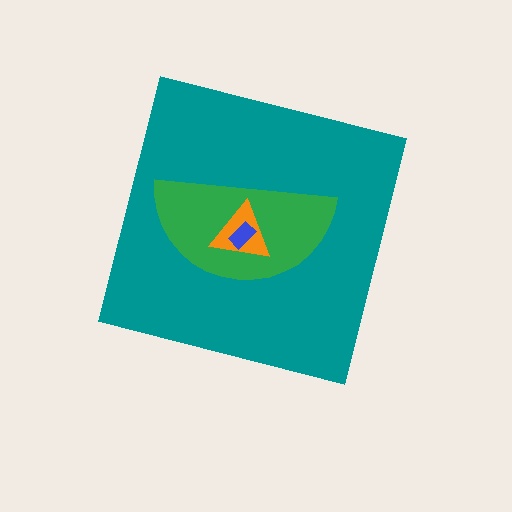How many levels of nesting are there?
4.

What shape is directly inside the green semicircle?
The orange triangle.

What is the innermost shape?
The blue rectangle.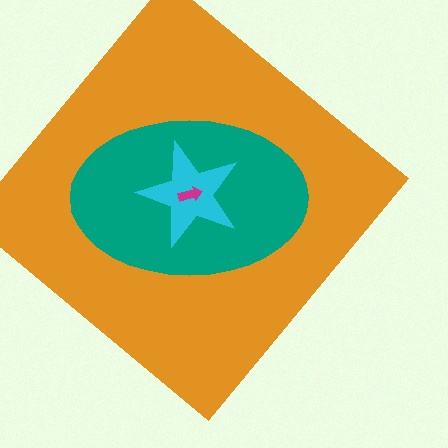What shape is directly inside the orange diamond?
The teal ellipse.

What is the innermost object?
The magenta arrow.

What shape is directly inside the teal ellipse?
The cyan star.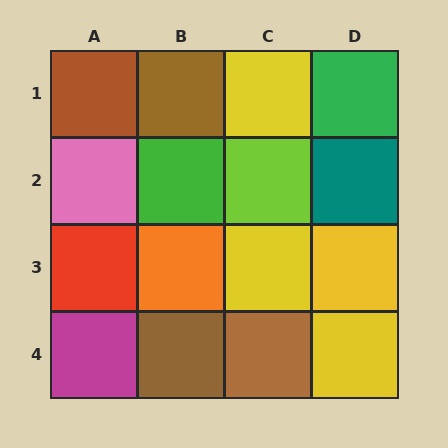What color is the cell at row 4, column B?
Brown.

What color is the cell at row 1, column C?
Yellow.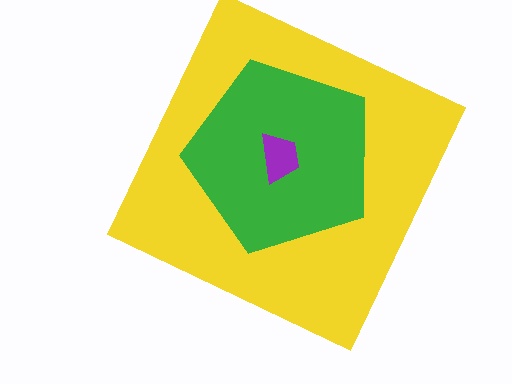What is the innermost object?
The purple trapezoid.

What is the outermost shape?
The yellow square.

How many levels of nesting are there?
3.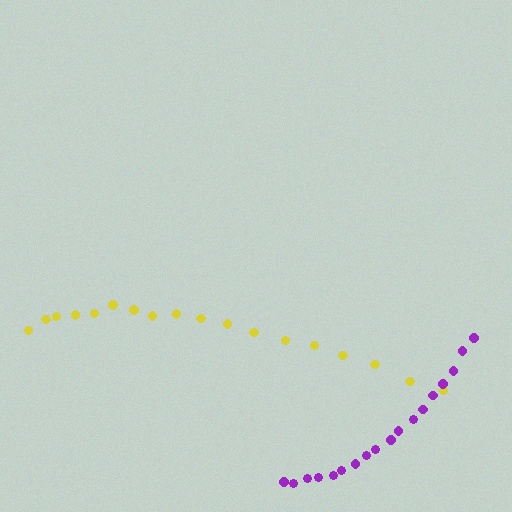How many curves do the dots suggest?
There are 2 distinct paths.